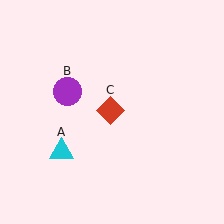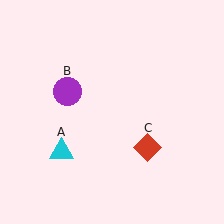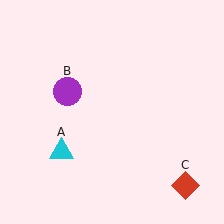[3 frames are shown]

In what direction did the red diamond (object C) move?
The red diamond (object C) moved down and to the right.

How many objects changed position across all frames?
1 object changed position: red diamond (object C).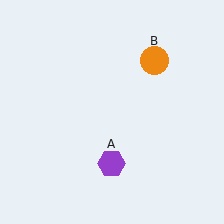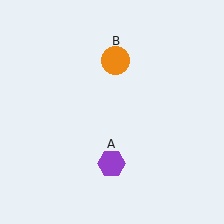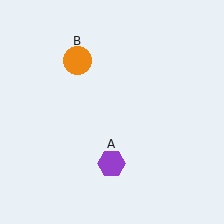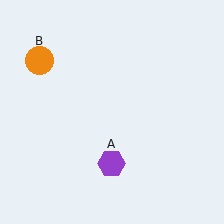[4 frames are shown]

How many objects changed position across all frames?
1 object changed position: orange circle (object B).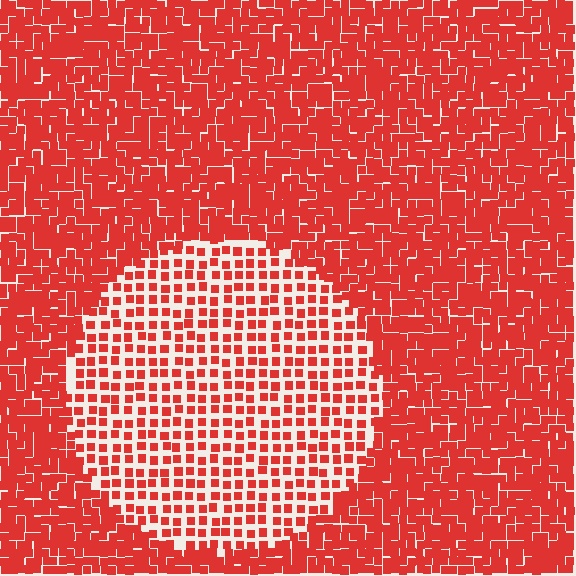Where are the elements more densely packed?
The elements are more densely packed outside the circle boundary.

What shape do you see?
I see a circle.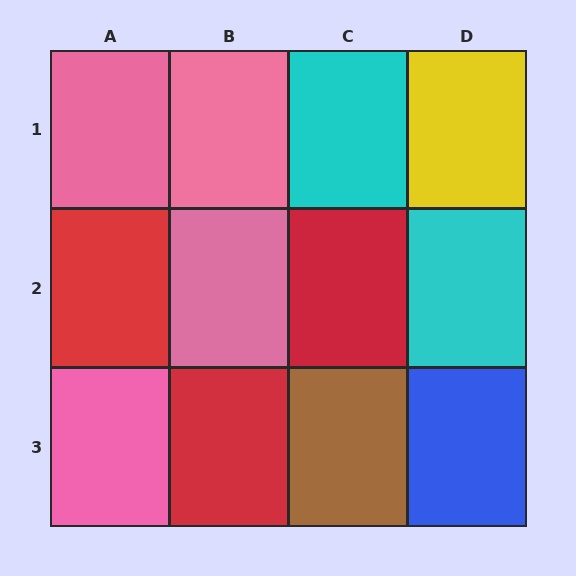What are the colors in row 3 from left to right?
Pink, red, brown, blue.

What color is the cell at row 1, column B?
Pink.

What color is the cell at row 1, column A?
Pink.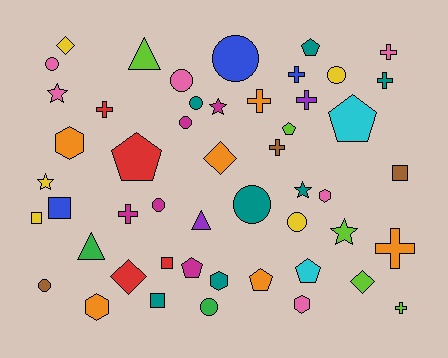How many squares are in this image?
There are 5 squares.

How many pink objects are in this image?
There are 6 pink objects.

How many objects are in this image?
There are 50 objects.